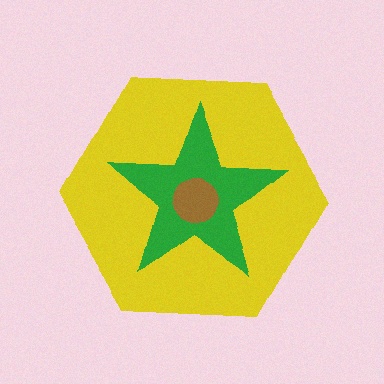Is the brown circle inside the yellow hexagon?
Yes.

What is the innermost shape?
The brown circle.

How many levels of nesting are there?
3.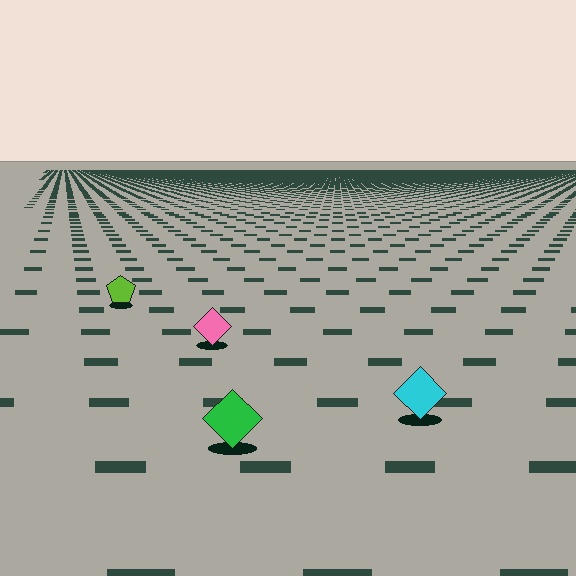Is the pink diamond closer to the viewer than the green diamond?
No. The green diamond is closer — you can tell from the texture gradient: the ground texture is coarser near it.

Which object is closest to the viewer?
The green diamond is closest. The texture marks near it are larger and more spread out.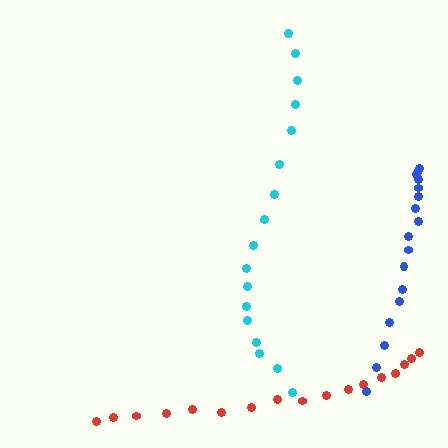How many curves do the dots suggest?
There are 3 distinct paths.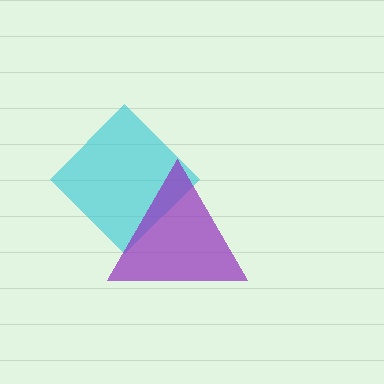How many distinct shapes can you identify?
There are 2 distinct shapes: a cyan diamond, a purple triangle.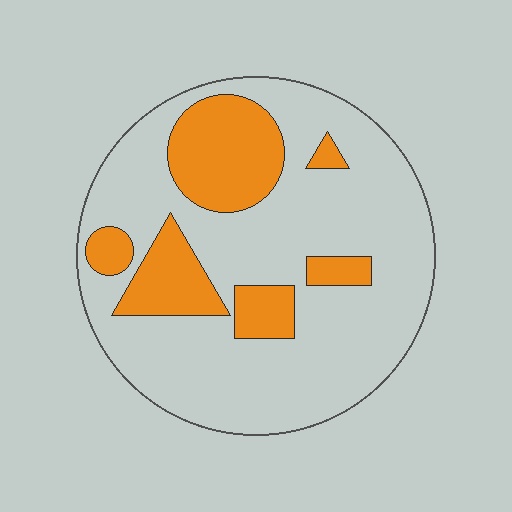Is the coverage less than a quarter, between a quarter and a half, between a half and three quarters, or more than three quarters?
Less than a quarter.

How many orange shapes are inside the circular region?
6.